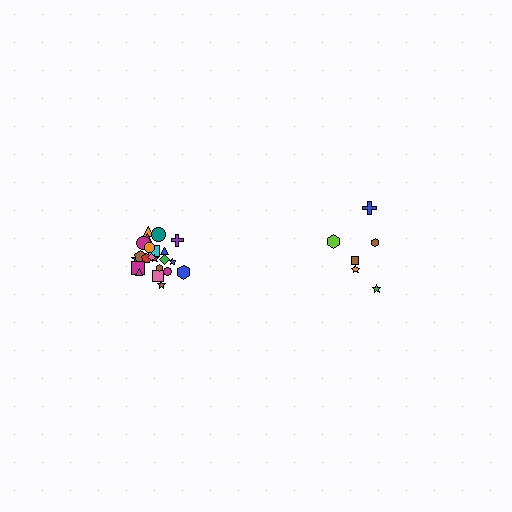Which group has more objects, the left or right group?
The left group.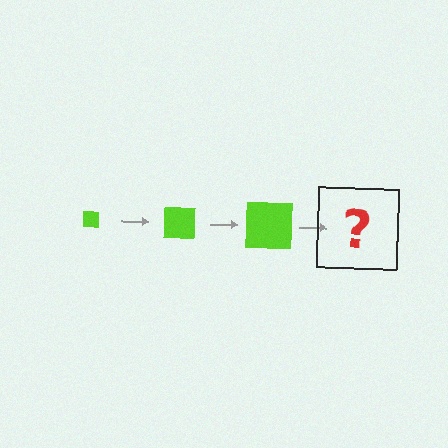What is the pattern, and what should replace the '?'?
The pattern is that the square gets progressively larger each step. The '?' should be a lime square, larger than the previous one.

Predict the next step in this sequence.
The next step is a lime square, larger than the previous one.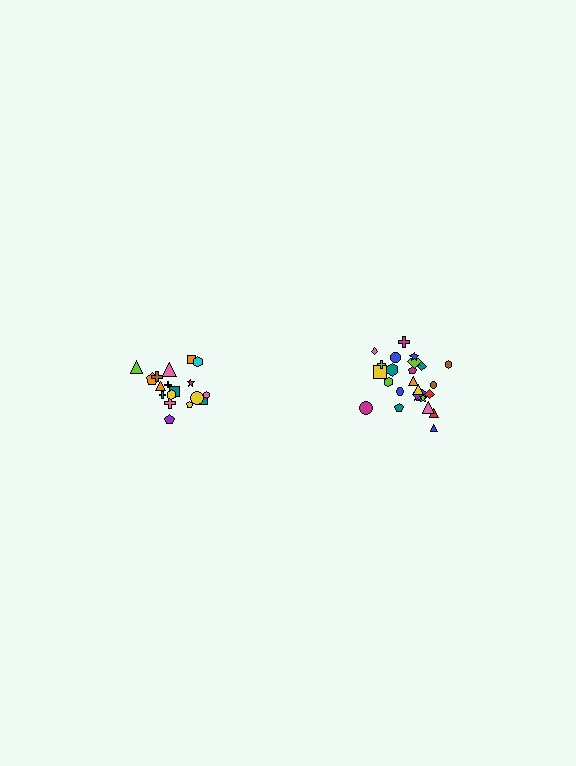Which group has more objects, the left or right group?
The right group.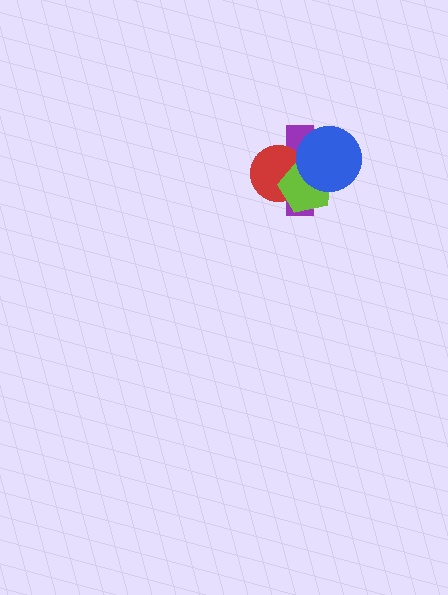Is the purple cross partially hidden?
Yes, it is partially covered by another shape.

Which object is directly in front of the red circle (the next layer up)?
The lime pentagon is directly in front of the red circle.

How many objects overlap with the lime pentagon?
3 objects overlap with the lime pentagon.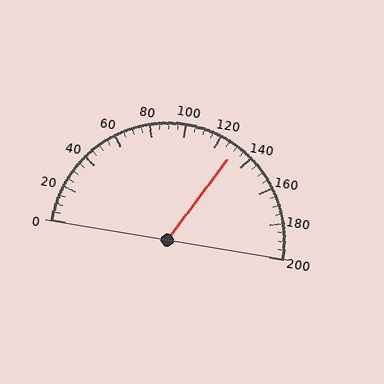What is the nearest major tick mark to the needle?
The nearest major tick mark is 120.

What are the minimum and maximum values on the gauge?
The gauge ranges from 0 to 200.